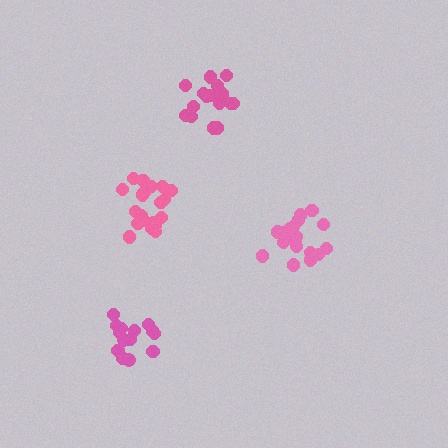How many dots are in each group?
Group 1: 14 dots, Group 2: 20 dots, Group 3: 19 dots, Group 4: 16 dots (69 total).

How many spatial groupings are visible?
There are 4 spatial groupings.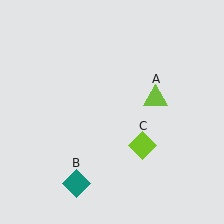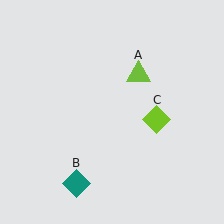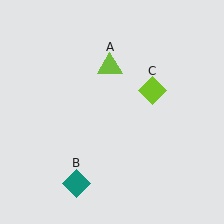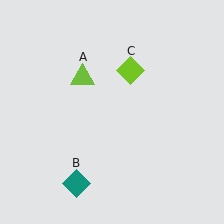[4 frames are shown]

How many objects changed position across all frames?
2 objects changed position: lime triangle (object A), lime diamond (object C).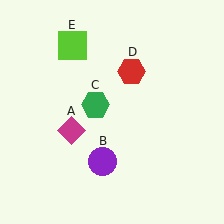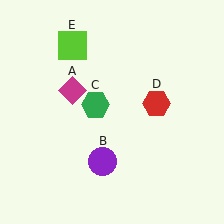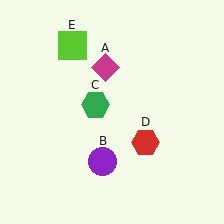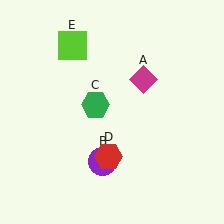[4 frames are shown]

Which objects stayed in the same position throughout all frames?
Purple circle (object B) and green hexagon (object C) and lime square (object E) remained stationary.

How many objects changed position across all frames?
2 objects changed position: magenta diamond (object A), red hexagon (object D).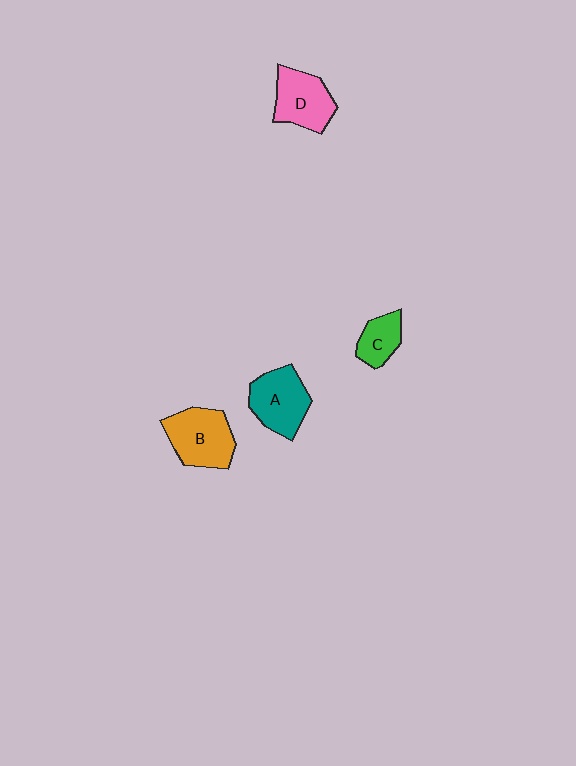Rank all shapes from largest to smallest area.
From largest to smallest: B (orange), A (teal), D (pink), C (green).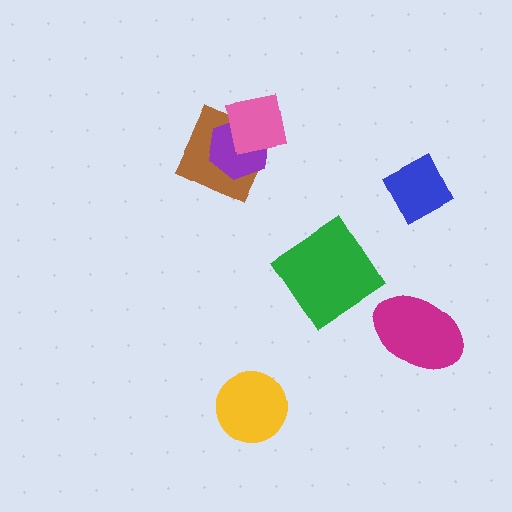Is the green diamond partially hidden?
No, no other shape covers it.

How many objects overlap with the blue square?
0 objects overlap with the blue square.